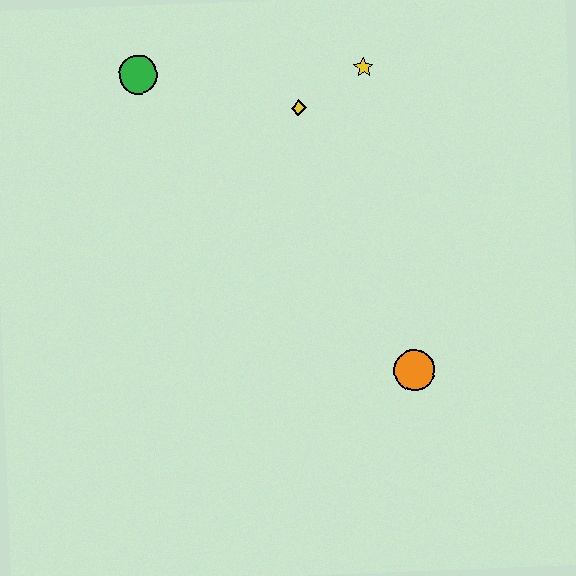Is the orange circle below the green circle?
Yes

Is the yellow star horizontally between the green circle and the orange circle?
Yes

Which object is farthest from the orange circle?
The green circle is farthest from the orange circle.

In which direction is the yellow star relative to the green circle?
The yellow star is to the right of the green circle.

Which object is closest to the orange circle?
The yellow diamond is closest to the orange circle.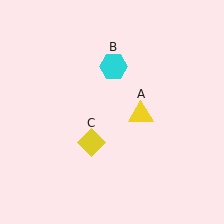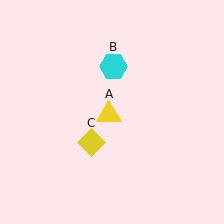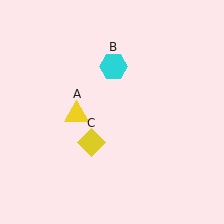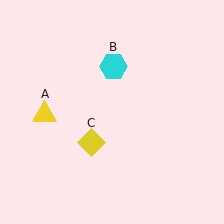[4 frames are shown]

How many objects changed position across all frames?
1 object changed position: yellow triangle (object A).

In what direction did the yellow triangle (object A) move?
The yellow triangle (object A) moved left.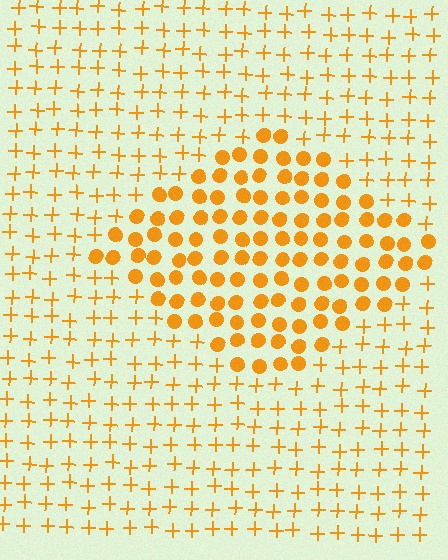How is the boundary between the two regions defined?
The boundary is defined by a change in element shape: circles inside vs. plus signs outside. All elements share the same color and spacing.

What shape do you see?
I see a diamond.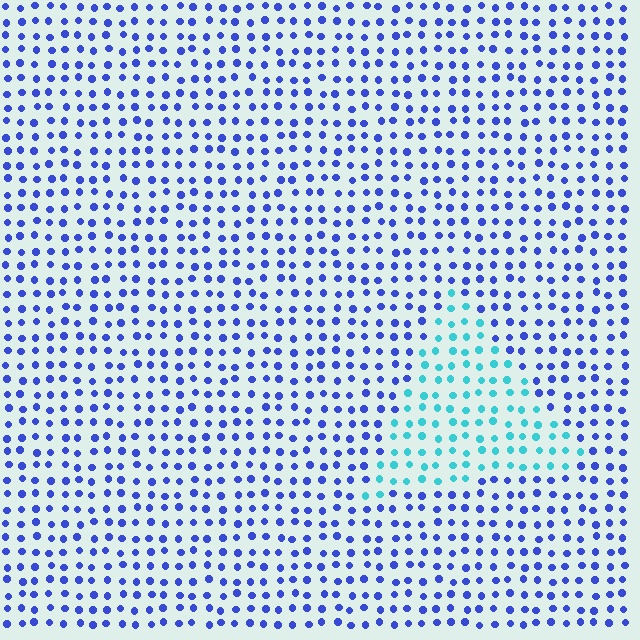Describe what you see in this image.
The image is filled with small blue elements in a uniform arrangement. A triangle-shaped region is visible where the elements are tinted to a slightly different hue, forming a subtle color boundary.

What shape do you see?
I see a triangle.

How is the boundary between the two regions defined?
The boundary is defined purely by a slight shift in hue (about 51 degrees). Spacing, size, and orientation are identical on both sides.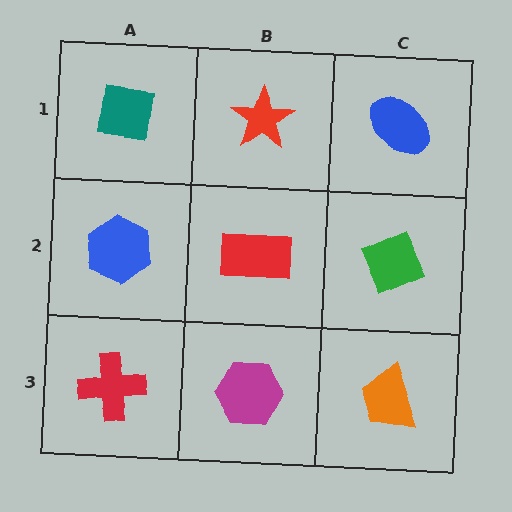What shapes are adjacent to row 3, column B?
A red rectangle (row 2, column B), a red cross (row 3, column A), an orange trapezoid (row 3, column C).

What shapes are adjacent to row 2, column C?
A blue ellipse (row 1, column C), an orange trapezoid (row 3, column C), a red rectangle (row 2, column B).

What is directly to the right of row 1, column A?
A red star.